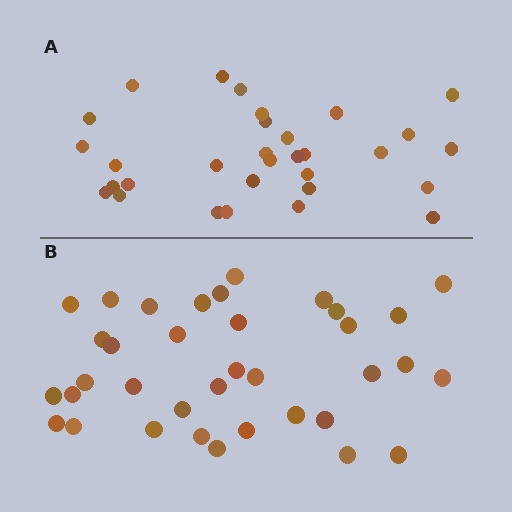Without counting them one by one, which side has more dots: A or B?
Region B (the bottom region) has more dots.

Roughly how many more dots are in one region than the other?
Region B has about 5 more dots than region A.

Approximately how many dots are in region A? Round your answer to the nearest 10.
About 30 dots. (The exact count is 31, which rounds to 30.)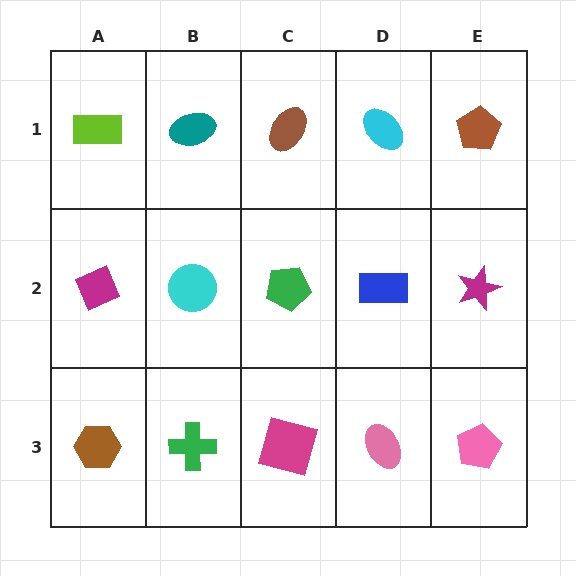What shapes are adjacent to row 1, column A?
A magenta diamond (row 2, column A), a teal ellipse (row 1, column B).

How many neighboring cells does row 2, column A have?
3.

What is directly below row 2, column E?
A pink pentagon.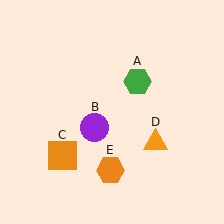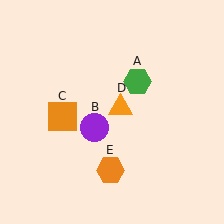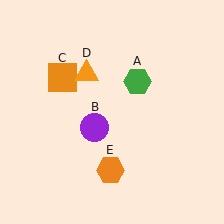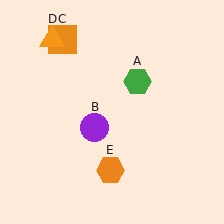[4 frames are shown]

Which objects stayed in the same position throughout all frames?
Green hexagon (object A) and purple circle (object B) and orange hexagon (object E) remained stationary.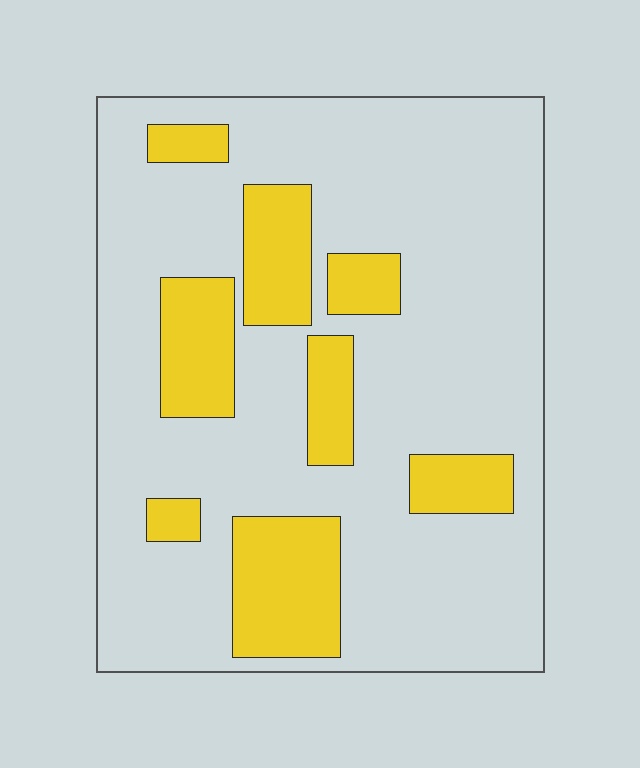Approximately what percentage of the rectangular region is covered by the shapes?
Approximately 25%.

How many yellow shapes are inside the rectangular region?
8.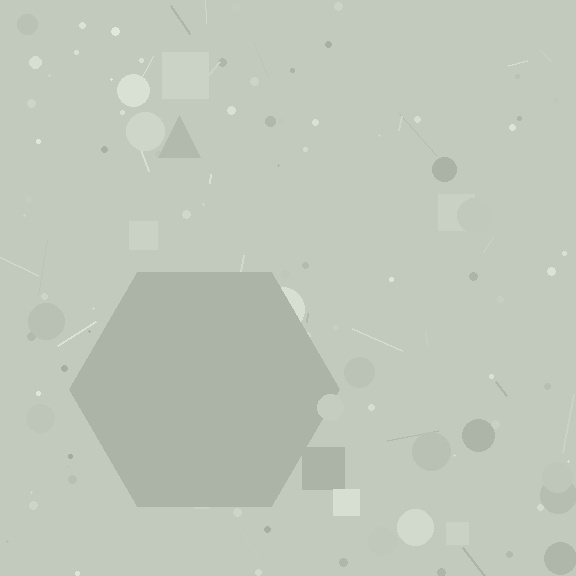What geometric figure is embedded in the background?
A hexagon is embedded in the background.